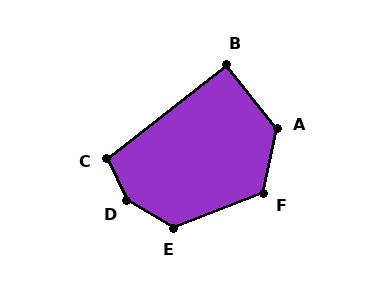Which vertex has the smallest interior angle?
B, at approximately 90 degrees.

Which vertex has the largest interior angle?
D, at approximately 146 degrees.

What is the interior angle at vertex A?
Approximately 130 degrees (obtuse).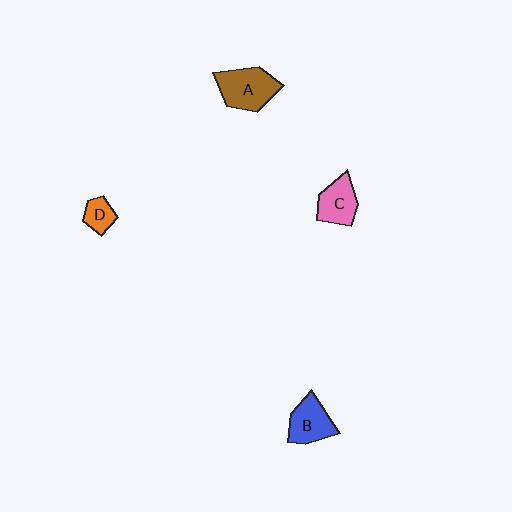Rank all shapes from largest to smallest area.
From largest to smallest: A (brown), B (blue), C (pink), D (orange).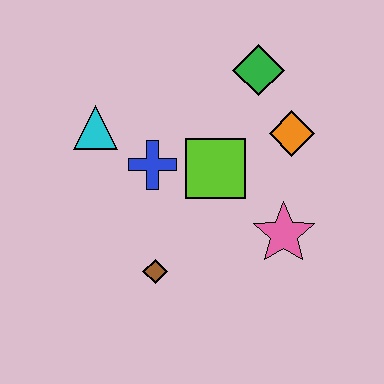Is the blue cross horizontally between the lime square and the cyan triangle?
Yes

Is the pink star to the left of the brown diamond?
No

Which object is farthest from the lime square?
The cyan triangle is farthest from the lime square.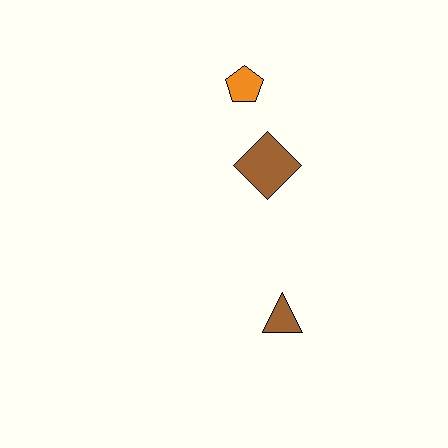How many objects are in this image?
There are 3 objects.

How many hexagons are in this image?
There are no hexagons.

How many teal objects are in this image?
There are no teal objects.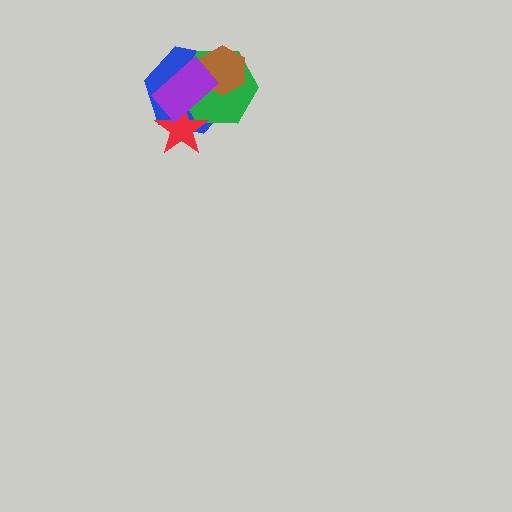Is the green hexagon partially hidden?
Yes, it is partially covered by another shape.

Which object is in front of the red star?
The purple rectangle is in front of the red star.